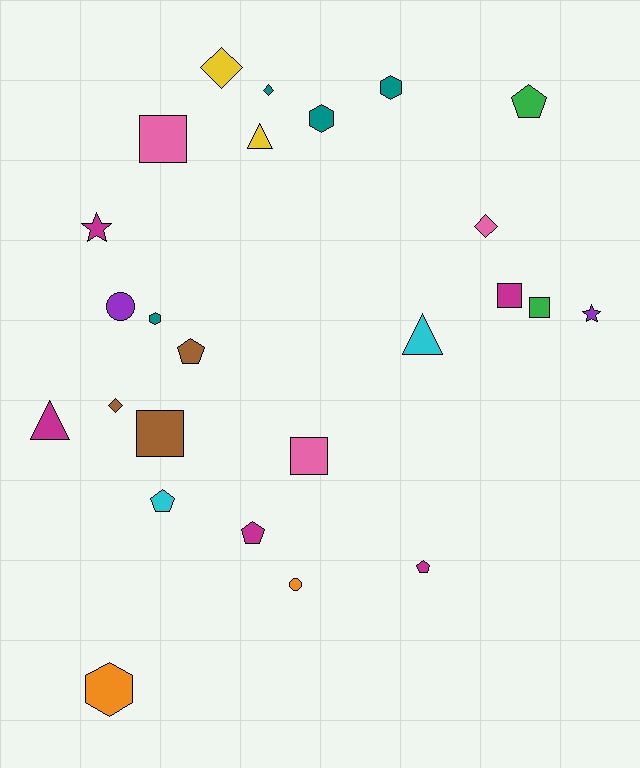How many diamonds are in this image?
There are 4 diamonds.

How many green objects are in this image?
There are 2 green objects.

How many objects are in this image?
There are 25 objects.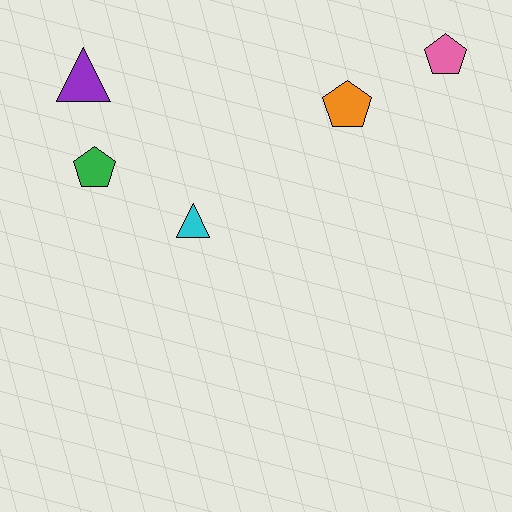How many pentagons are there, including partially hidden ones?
There are 3 pentagons.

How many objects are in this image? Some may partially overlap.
There are 5 objects.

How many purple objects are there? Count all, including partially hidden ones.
There is 1 purple object.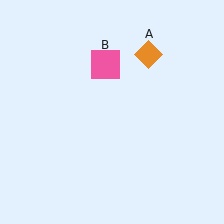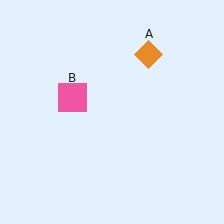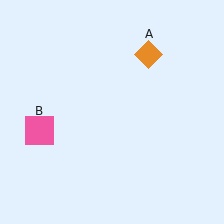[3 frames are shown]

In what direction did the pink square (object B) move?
The pink square (object B) moved down and to the left.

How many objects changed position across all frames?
1 object changed position: pink square (object B).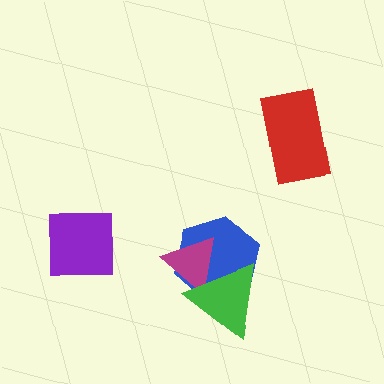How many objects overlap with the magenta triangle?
2 objects overlap with the magenta triangle.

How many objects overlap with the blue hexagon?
2 objects overlap with the blue hexagon.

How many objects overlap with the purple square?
0 objects overlap with the purple square.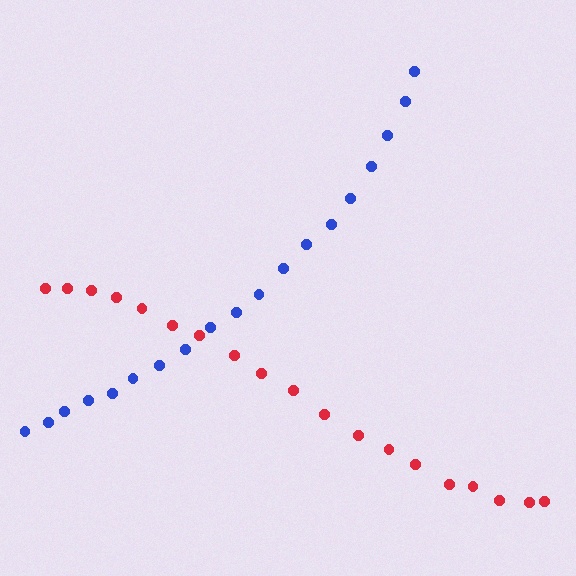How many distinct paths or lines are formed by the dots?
There are 2 distinct paths.